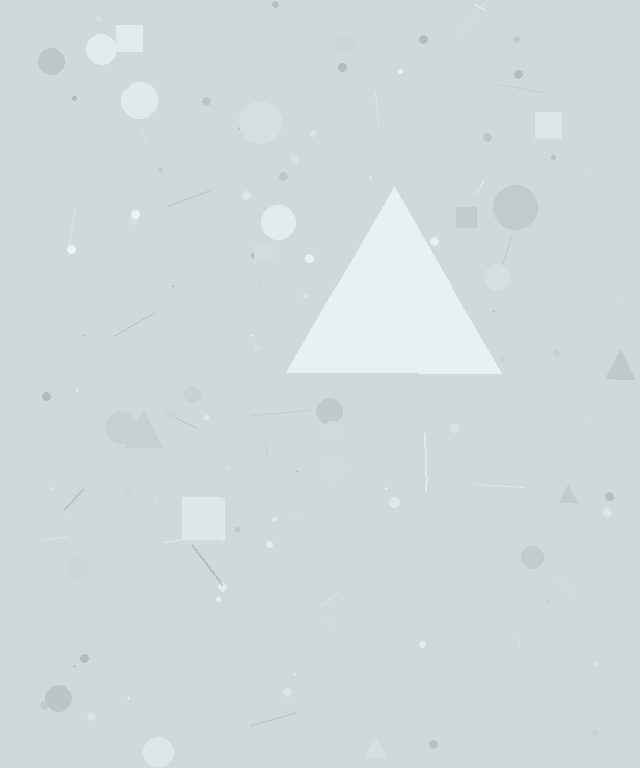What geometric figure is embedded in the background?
A triangle is embedded in the background.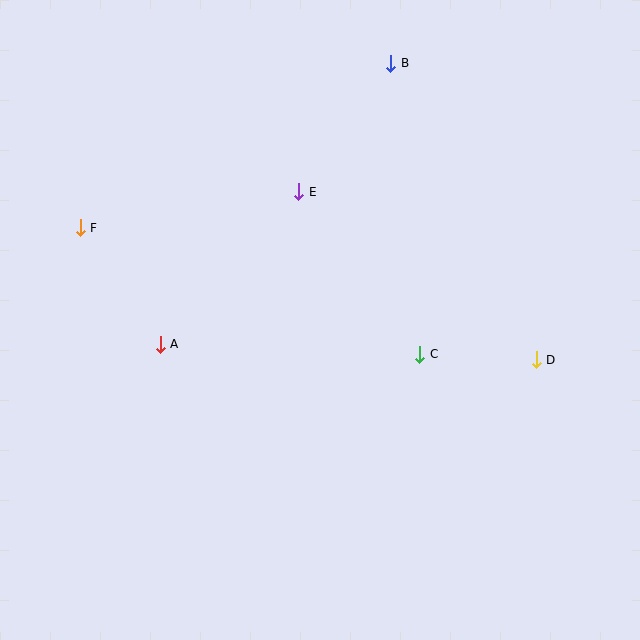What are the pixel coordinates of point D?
Point D is at (536, 360).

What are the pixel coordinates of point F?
Point F is at (80, 228).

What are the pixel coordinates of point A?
Point A is at (160, 345).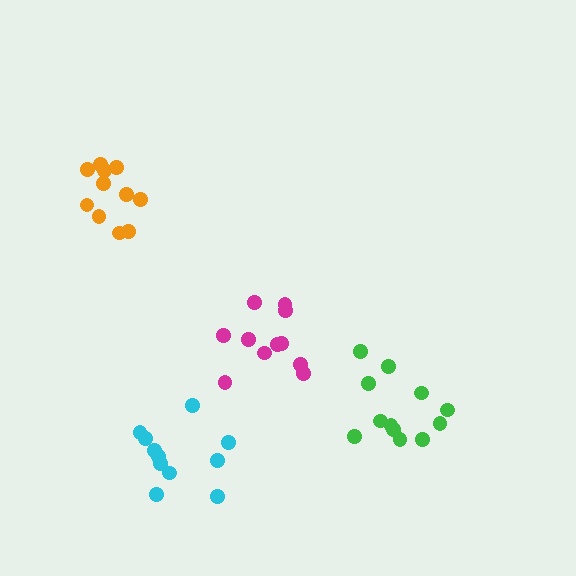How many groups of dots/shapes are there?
There are 4 groups.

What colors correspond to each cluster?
The clusters are colored: green, cyan, magenta, orange.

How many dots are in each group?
Group 1: 12 dots, Group 2: 11 dots, Group 3: 11 dots, Group 4: 12 dots (46 total).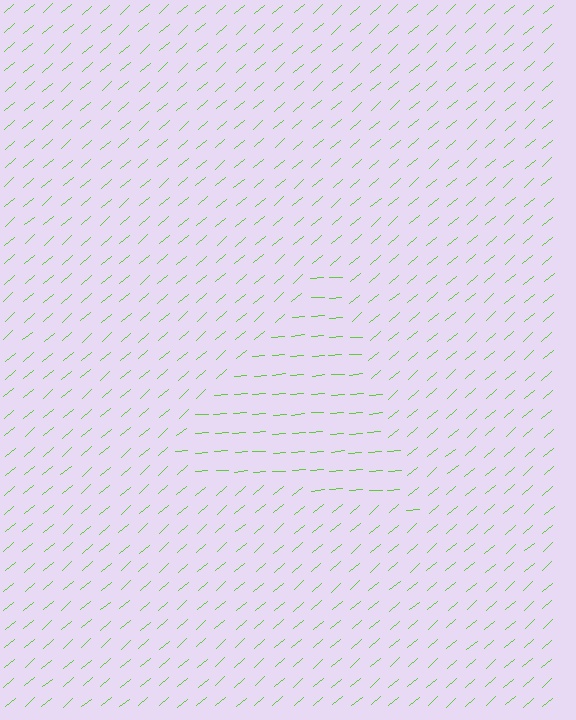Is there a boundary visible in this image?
Yes, there is a texture boundary formed by a change in line orientation.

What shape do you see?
I see a triangle.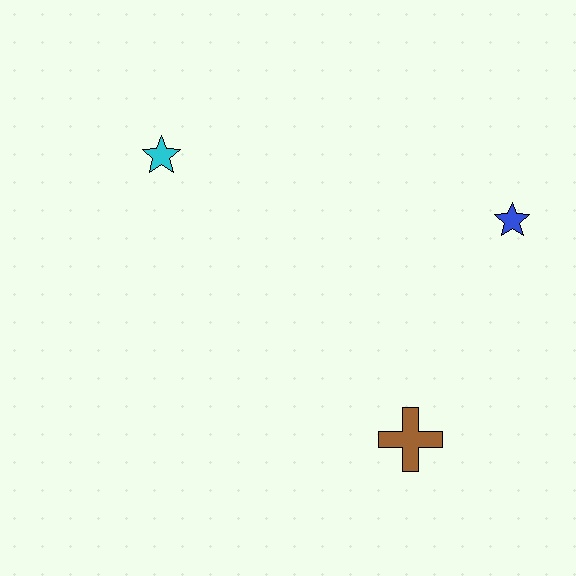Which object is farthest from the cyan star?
The brown cross is farthest from the cyan star.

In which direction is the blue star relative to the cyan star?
The blue star is to the right of the cyan star.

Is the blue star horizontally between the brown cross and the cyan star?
No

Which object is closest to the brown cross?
The blue star is closest to the brown cross.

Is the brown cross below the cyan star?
Yes